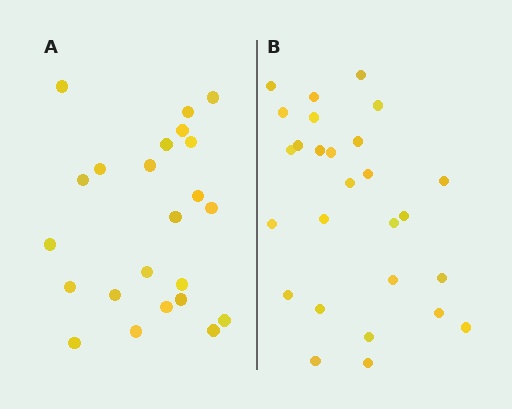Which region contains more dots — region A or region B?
Region B (the right region) has more dots.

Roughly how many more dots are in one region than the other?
Region B has about 4 more dots than region A.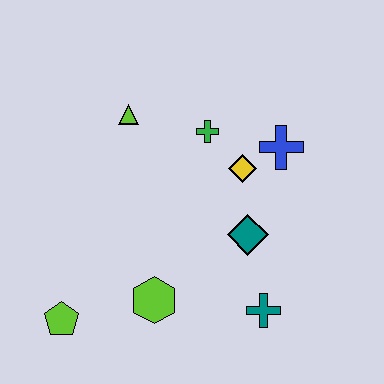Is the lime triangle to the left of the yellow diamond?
Yes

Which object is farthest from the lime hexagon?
The blue cross is farthest from the lime hexagon.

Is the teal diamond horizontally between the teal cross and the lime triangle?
Yes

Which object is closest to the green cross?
The yellow diamond is closest to the green cross.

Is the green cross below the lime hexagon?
No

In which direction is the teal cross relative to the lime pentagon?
The teal cross is to the right of the lime pentagon.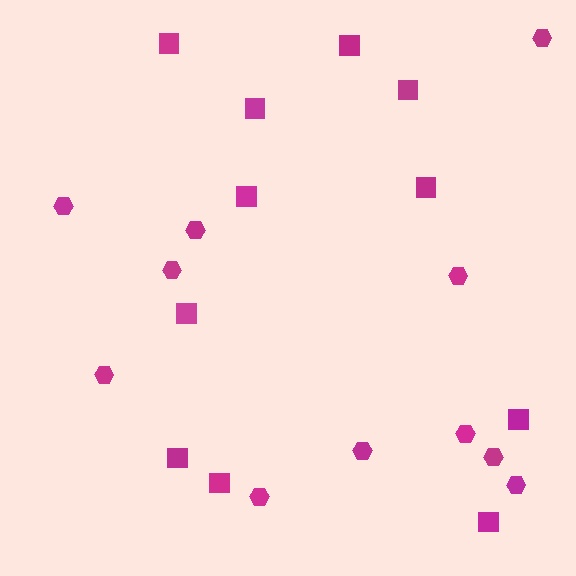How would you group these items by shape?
There are 2 groups: one group of squares (11) and one group of hexagons (11).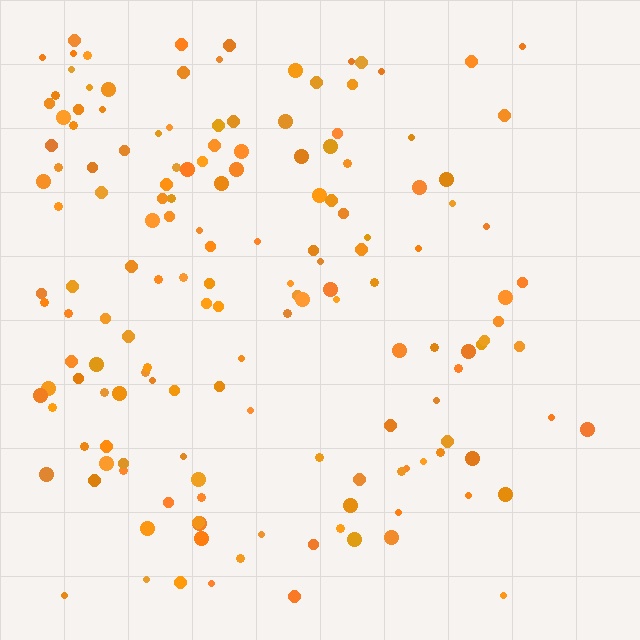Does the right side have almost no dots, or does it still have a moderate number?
Still a moderate number, just noticeably fewer than the left.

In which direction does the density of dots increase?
From right to left, with the left side densest.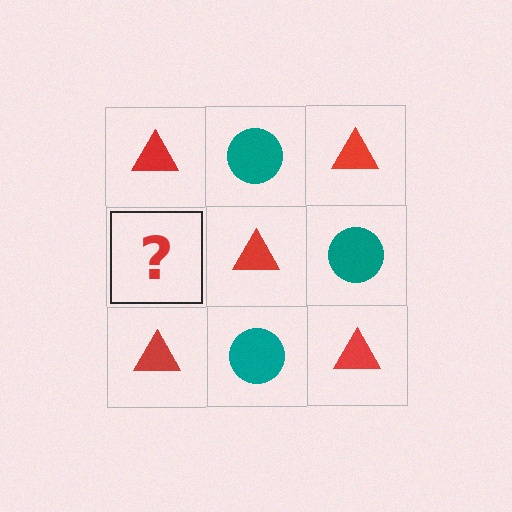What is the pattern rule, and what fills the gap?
The rule is that it alternates red triangle and teal circle in a checkerboard pattern. The gap should be filled with a teal circle.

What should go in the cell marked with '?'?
The missing cell should contain a teal circle.